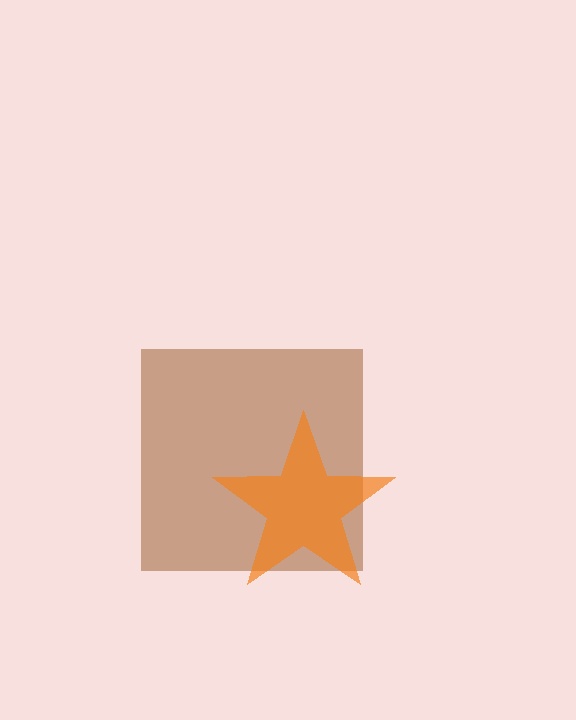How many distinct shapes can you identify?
There are 2 distinct shapes: a brown square, an orange star.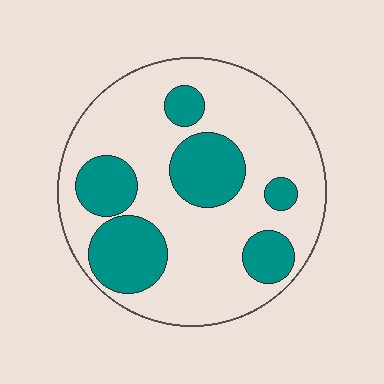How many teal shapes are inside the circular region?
6.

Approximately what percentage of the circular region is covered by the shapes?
Approximately 30%.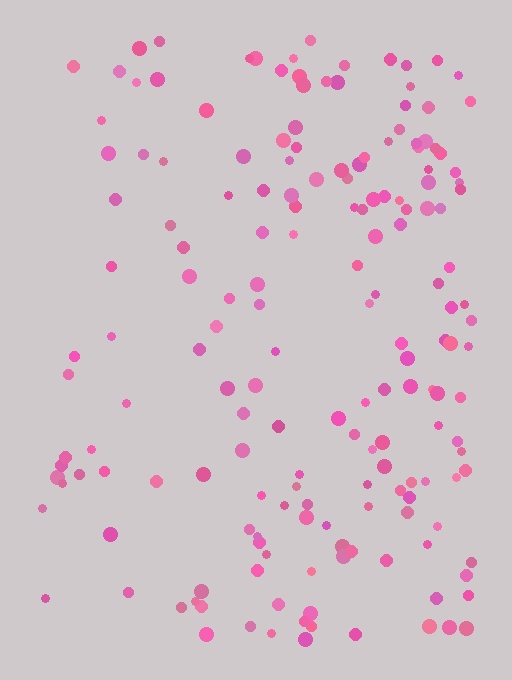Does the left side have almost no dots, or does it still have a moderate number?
Still a moderate number, just noticeably fewer than the right.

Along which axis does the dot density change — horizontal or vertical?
Horizontal.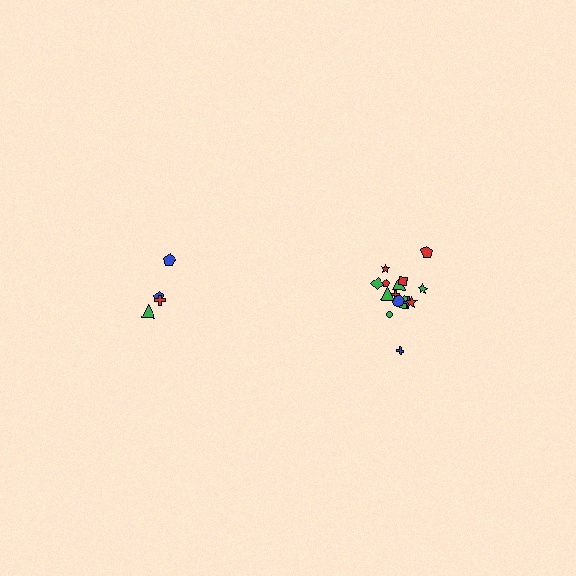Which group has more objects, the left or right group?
The right group.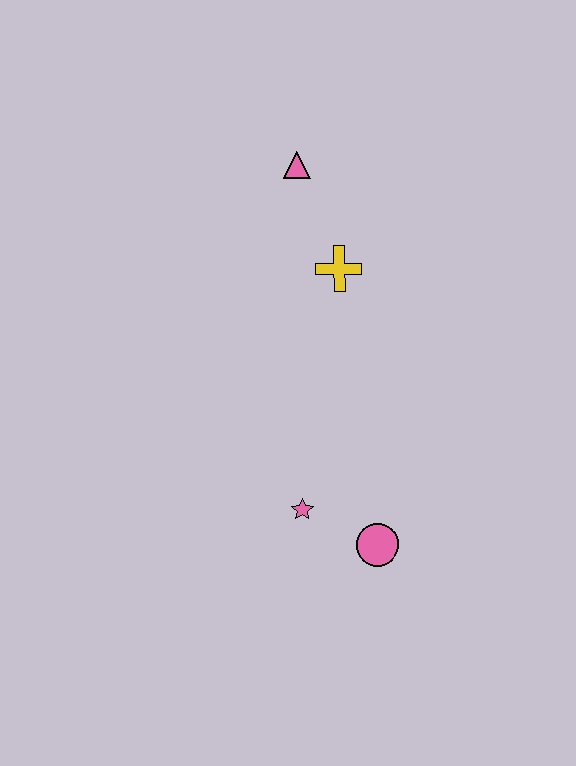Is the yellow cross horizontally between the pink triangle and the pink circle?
Yes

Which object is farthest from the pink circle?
The pink triangle is farthest from the pink circle.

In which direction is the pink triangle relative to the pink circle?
The pink triangle is above the pink circle.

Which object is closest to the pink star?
The pink circle is closest to the pink star.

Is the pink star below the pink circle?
No